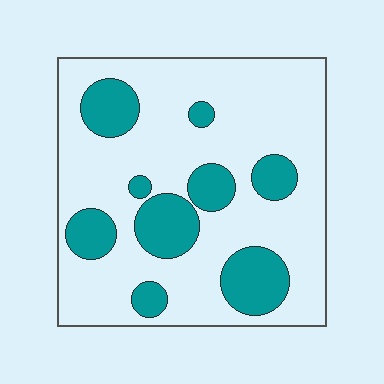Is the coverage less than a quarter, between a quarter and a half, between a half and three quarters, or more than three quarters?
Less than a quarter.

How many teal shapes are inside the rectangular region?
9.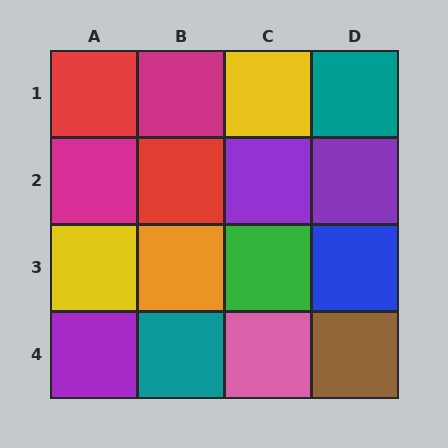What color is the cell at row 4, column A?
Purple.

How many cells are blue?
1 cell is blue.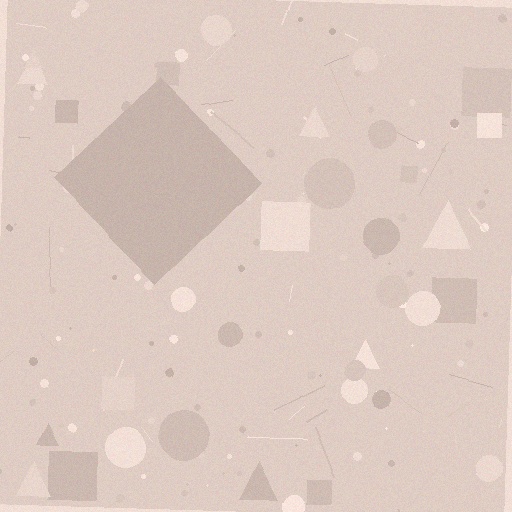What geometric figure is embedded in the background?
A diamond is embedded in the background.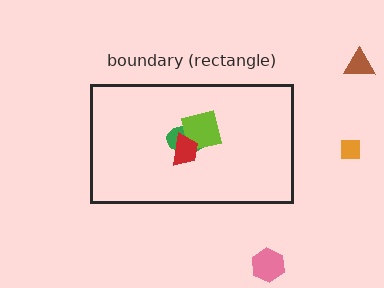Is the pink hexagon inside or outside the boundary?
Outside.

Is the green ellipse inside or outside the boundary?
Inside.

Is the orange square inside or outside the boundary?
Outside.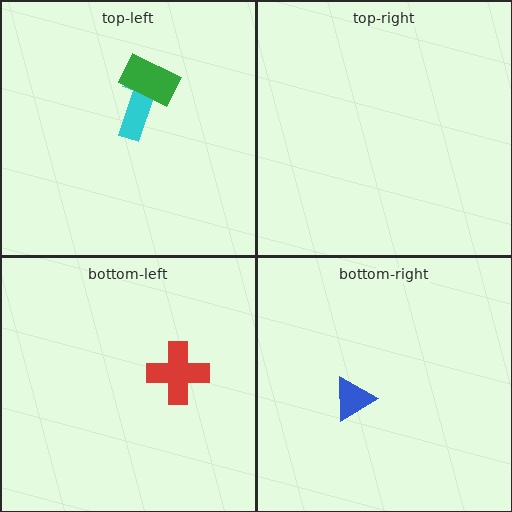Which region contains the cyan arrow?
The top-left region.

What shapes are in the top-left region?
The cyan arrow, the green rectangle.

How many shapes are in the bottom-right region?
1.